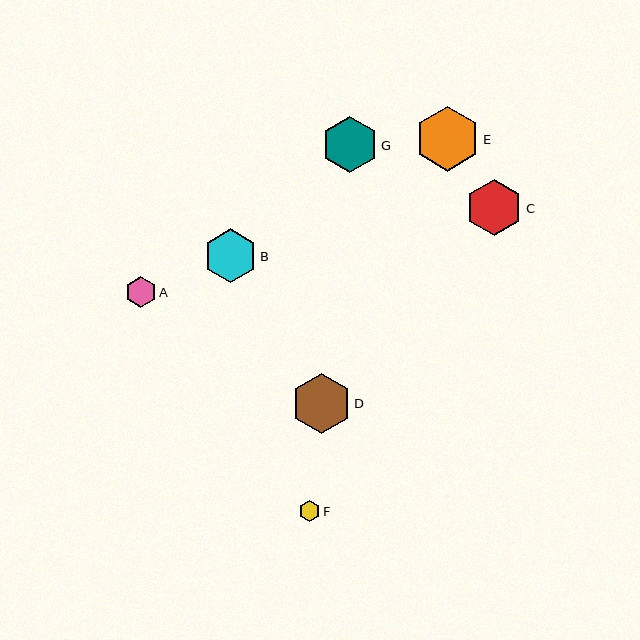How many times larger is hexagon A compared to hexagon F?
Hexagon A is approximately 1.4 times the size of hexagon F.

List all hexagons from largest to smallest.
From largest to smallest: E, D, C, G, B, A, F.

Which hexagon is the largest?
Hexagon E is the largest with a size of approximately 65 pixels.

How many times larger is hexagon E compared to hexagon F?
Hexagon E is approximately 3.0 times the size of hexagon F.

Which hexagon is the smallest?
Hexagon F is the smallest with a size of approximately 22 pixels.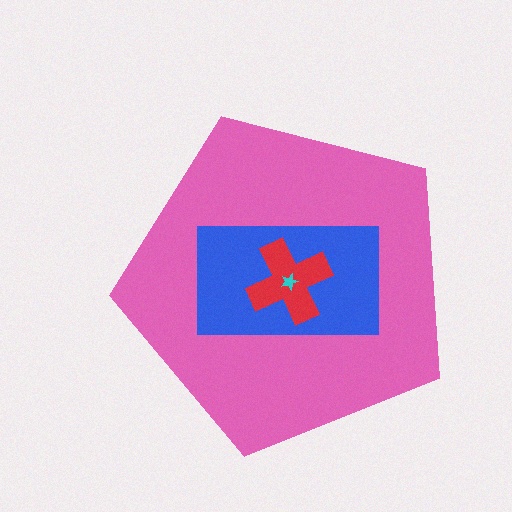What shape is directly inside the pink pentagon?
The blue rectangle.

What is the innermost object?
The cyan star.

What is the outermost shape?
The pink pentagon.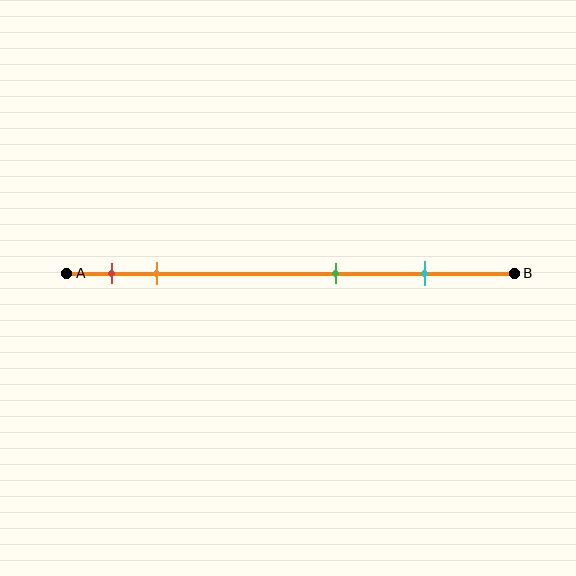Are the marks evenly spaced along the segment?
No, the marks are not evenly spaced.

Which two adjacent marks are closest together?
The red and orange marks are the closest adjacent pair.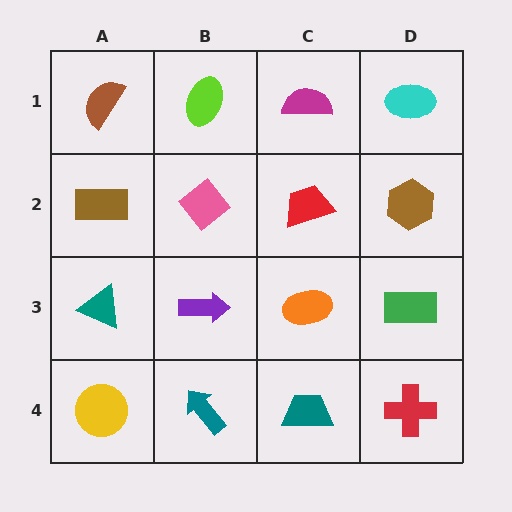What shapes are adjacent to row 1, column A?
A brown rectangle (row 2, column A), a lime ellipse (row 1, column B).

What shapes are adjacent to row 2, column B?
A lime ellipse (row 1, column B), a purple arrow (row 3, column B), a brown rectangle (row 2, column A), a red trapezoid (row 2, column C).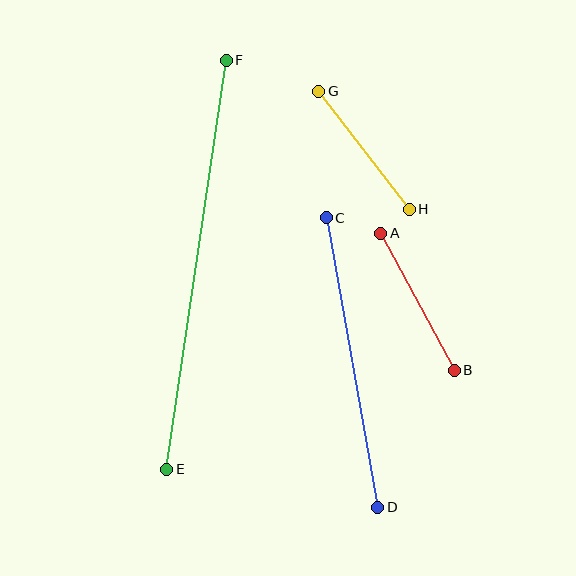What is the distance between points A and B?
The distance is approximately 156 pixels.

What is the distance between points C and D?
The distance is approximately 294 pixels.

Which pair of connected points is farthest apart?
Points E and F are farthest apart.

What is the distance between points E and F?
The distance is approximately 413 pixels.